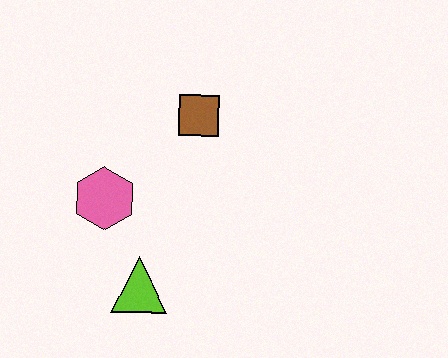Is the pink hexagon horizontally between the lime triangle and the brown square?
No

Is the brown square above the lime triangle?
Yes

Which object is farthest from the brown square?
The lime triangle is farthest from the brown square.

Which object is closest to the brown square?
The pink hexagon is closest to the brown square.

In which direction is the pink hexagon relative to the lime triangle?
The pink hexagon is above the lime triangle.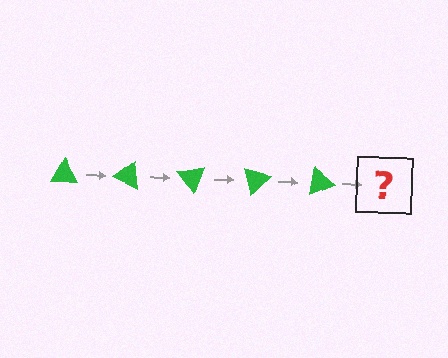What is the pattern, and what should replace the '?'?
The pattern is that the triangle rotates 25 degrees each step. The '?' should be a green triangle rotated 125 degrees.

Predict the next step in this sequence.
The next step is a green triangle rotated 125 degrees.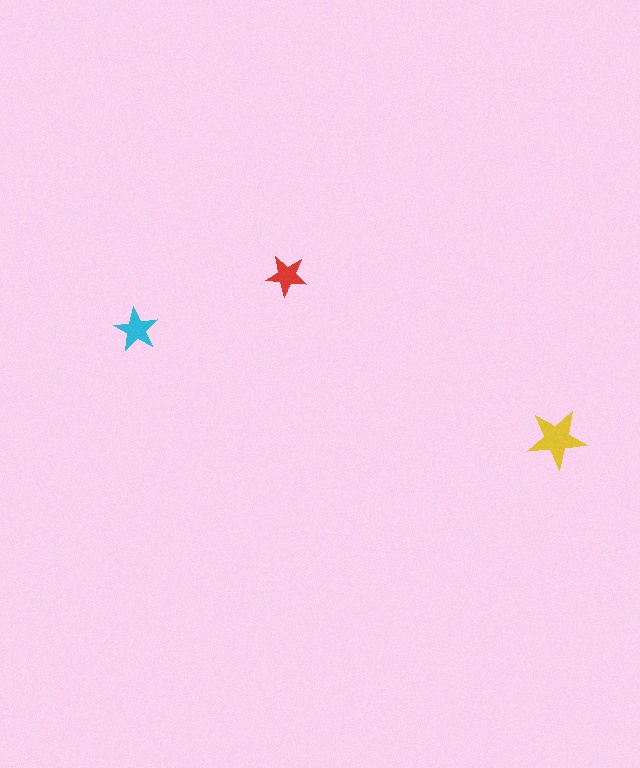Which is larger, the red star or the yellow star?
The yellow one.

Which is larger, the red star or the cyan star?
The cyan one.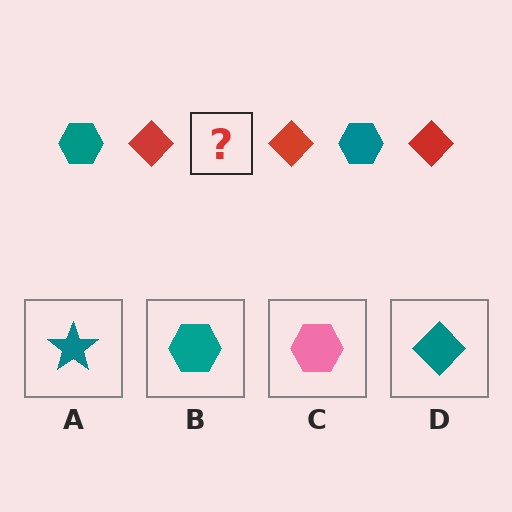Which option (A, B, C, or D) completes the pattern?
B.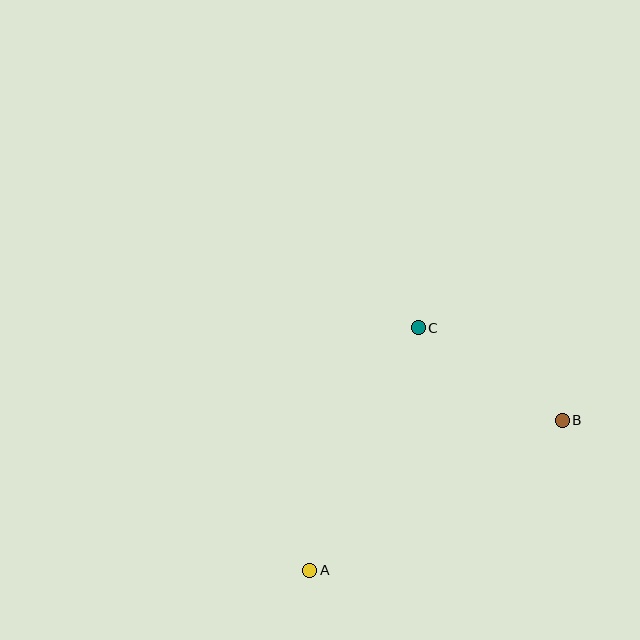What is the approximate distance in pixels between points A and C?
The distance between A and C is approximately 266 pixels.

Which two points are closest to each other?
Points B and C are closest to each other.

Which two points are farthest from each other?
Points A and B are farthest from each other.